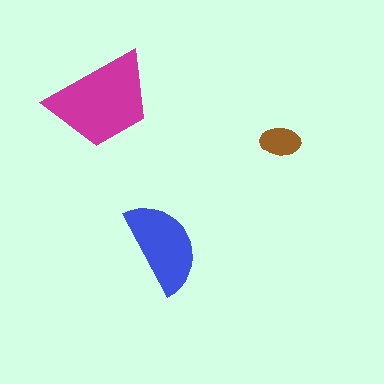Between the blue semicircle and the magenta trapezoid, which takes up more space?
The magenta trapezoid.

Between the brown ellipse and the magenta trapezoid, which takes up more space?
The magenta trapezoid.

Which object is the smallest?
The brown ellipse.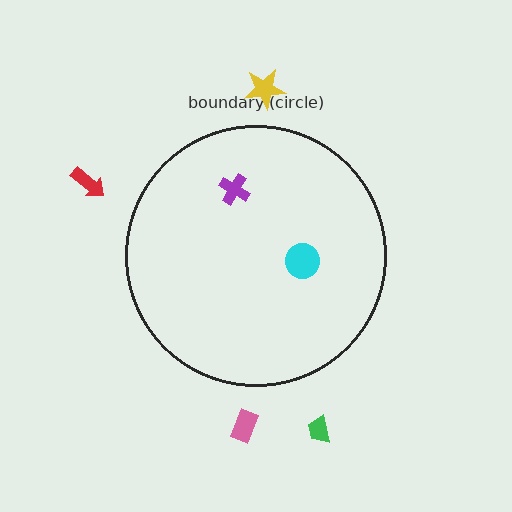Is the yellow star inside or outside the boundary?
Outside.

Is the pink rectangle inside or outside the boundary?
Outside.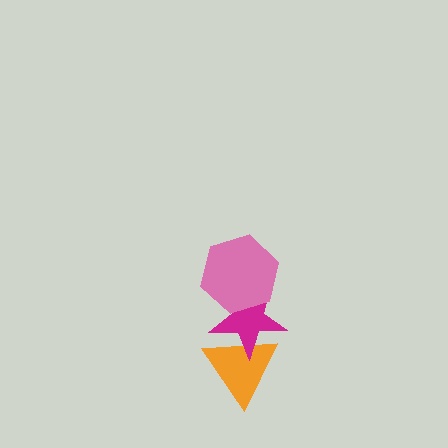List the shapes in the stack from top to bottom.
From top to bottom: the pink hexagon, the magenta star, the orange triangle.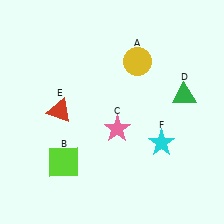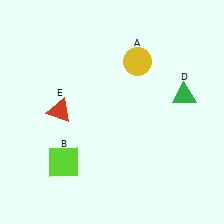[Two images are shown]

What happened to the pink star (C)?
The pink star (C) was removed in Image 2. It was in the bottom-right area of Image 1.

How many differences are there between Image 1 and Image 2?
There are 2 differences between the two images.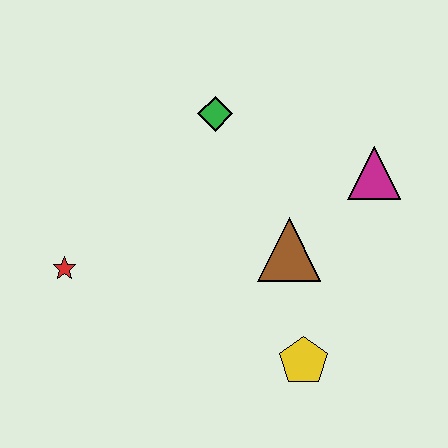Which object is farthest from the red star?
The magenta triangle is farthest from the red star.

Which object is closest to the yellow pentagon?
The brown triangle is closest to the yellow pentagon.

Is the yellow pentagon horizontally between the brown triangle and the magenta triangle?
Yes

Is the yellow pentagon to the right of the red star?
Yes